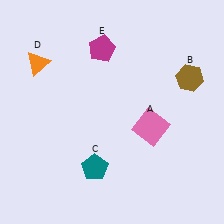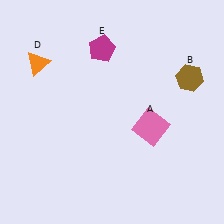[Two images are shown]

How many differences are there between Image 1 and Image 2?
There is 1 difference between the two images.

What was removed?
The teal pentagon (C) was removed in Image 2.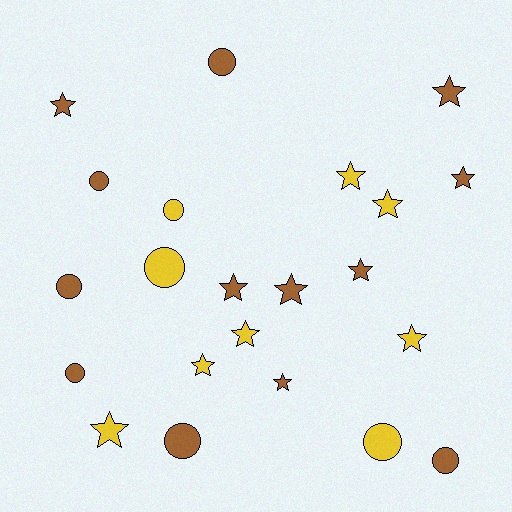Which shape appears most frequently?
Star, with 13 objects.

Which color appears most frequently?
Brown, with 13 objects.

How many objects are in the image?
There are 22 objects.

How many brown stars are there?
There are 7 brown stars.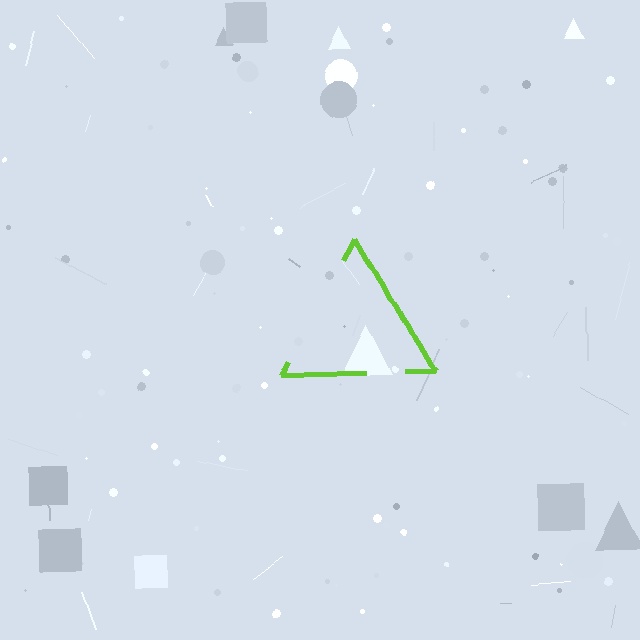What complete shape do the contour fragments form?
The contour fragments form a triangle.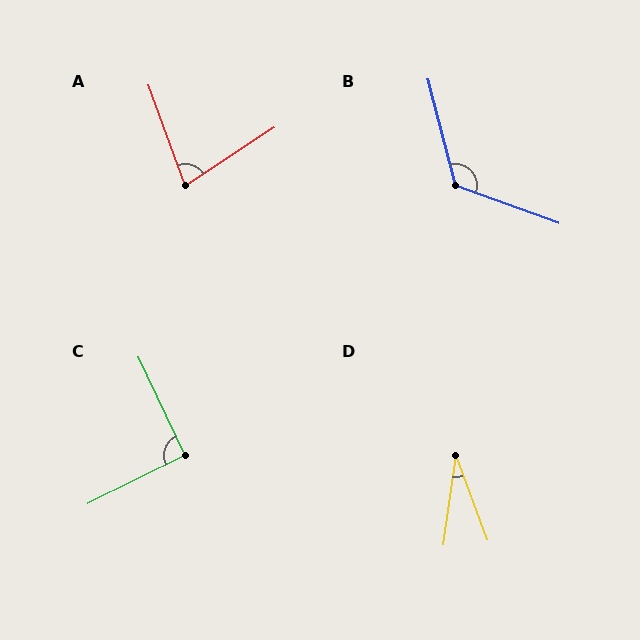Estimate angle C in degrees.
Approximately 91 degrees.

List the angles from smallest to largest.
D (28°), A (76°), C (91°), B (124°).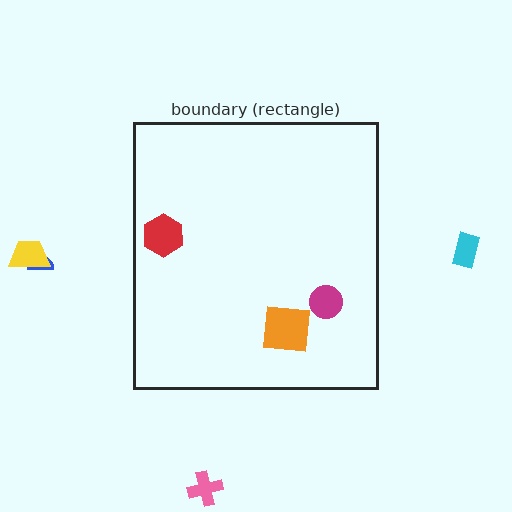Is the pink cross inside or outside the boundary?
Outside.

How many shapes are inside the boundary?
3 inside, 4 outside.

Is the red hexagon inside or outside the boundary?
Inside.